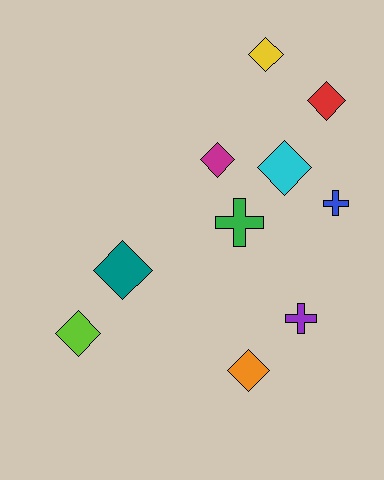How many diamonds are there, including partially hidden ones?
There are 7 diamonds.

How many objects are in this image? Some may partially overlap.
There are 10 objects.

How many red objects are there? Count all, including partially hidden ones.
There is 1 red object.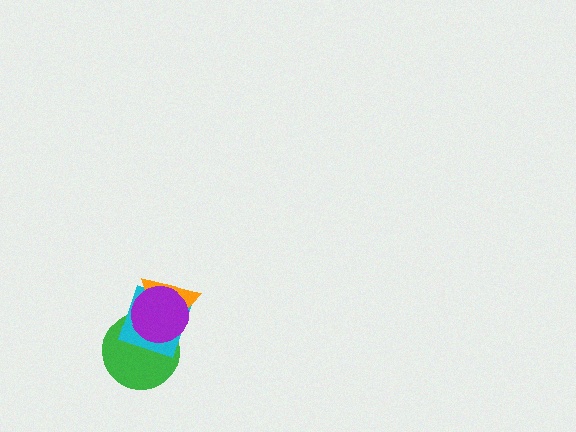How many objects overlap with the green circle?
3 objects overlap with the green circle.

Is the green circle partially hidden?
Yes, it is partially covered by another shape.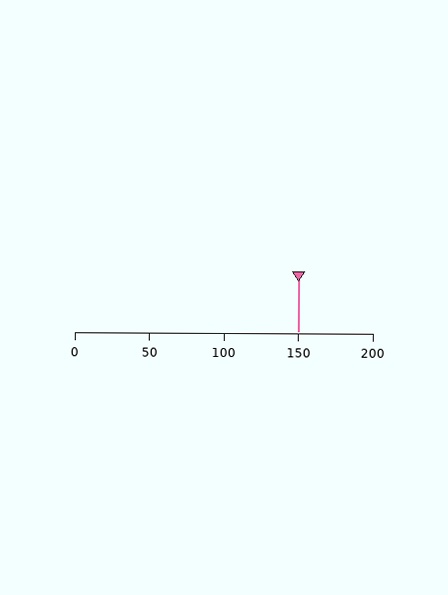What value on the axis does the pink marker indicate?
The marker indicates approximately 150.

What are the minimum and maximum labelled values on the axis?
The axis runs from 0 to 200.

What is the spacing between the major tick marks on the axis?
The major ticks are spaced 50 apart.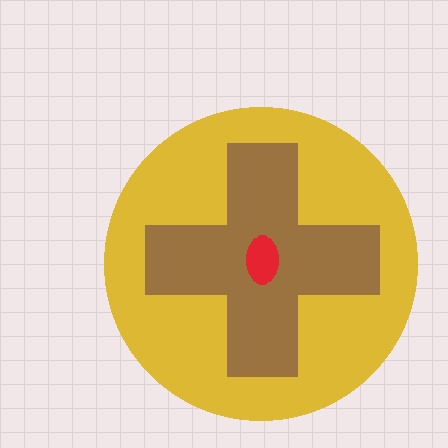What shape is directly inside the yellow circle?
The brown cross.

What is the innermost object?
The red ellipse.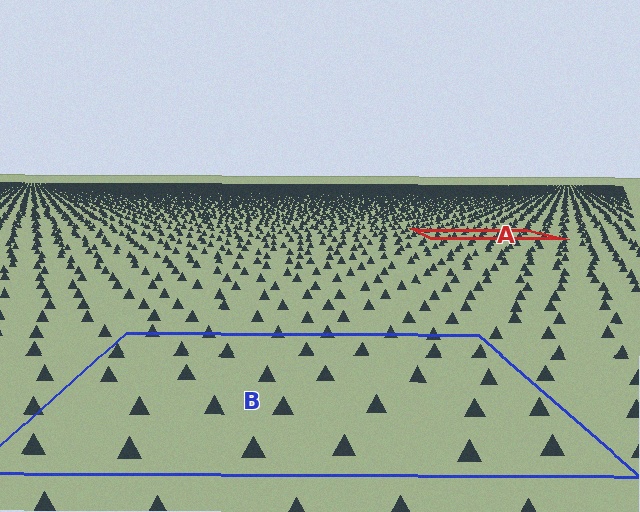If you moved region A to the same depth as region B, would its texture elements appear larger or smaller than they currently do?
They would appear larger. At a closer depth, the same texture elements are projected at a bigger on-screen size.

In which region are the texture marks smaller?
The texture marks are smaller in region A, because it is farther away.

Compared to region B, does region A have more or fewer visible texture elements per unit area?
Region A has more texture elements per unit area — they are packed more densely because it is farther away.